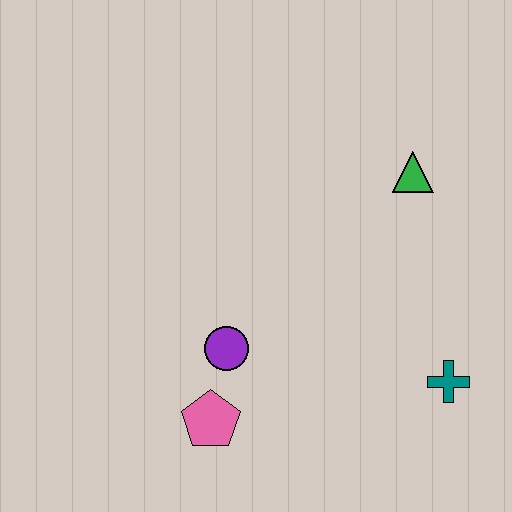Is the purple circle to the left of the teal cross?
Yes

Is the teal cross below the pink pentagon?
No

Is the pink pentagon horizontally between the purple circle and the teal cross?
No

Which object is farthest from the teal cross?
The pink pentagon is farthest from the teal cross.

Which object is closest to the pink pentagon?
The purple circle is closest to the pink pentagon.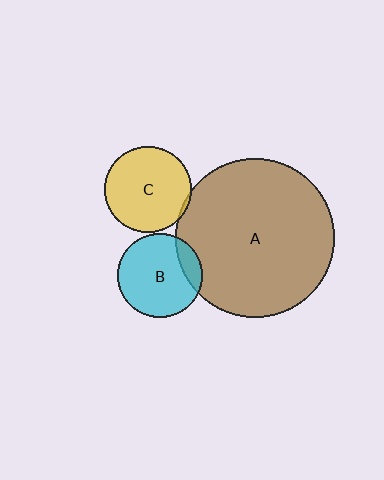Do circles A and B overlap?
Yes.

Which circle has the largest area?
Circle A (brown).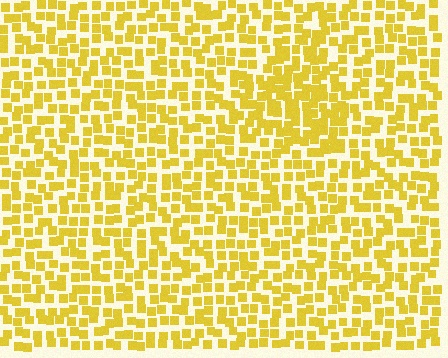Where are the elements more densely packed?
The elements are more densely packed inside the triangle boundary.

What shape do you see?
I see a triangle.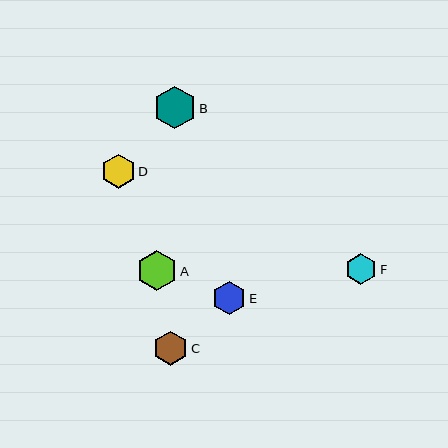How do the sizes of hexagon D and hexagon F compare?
Hexagon D and hexagon F are approximately the same size.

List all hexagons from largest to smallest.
From largest to smallest: B, A, C, D, E, F.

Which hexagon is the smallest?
Hexagon F is the smallest with a size of approximately 31 pixels.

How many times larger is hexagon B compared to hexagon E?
Hexagon B is approximately 1.3 times the size of hexagon E.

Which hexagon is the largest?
Hexagon B is the largest with a size of approximately 42 pixels.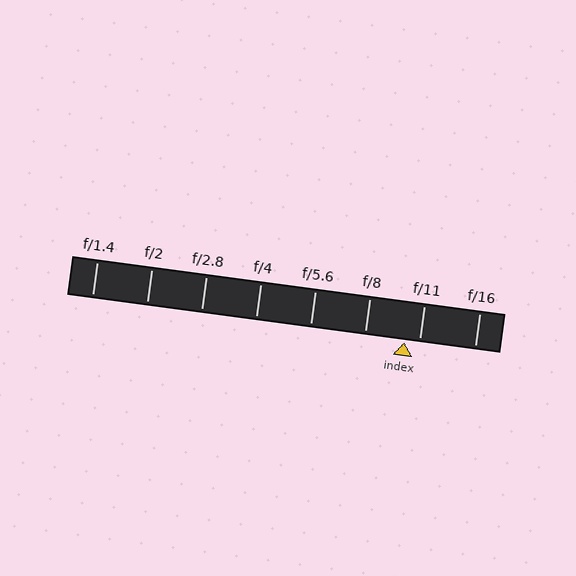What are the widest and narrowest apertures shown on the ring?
The widest aperture shown is f/1.4 and the narrowest is f/16.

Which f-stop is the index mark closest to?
The index mark is closest to f/11.